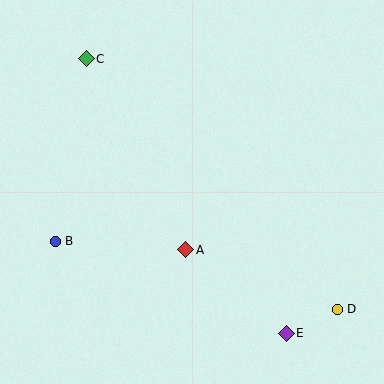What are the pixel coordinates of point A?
Point A is at (186, 250).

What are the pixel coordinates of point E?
Point E is at (286, 333).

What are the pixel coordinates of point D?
Point D is at (337, 309).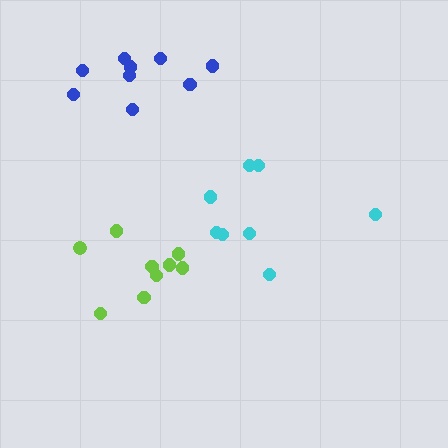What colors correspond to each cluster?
The clusters are colored: cyan, blue, lime.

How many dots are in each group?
Group 1: 8 dots, Group 2: 9 dots, Group 3: 9 dots (26 total).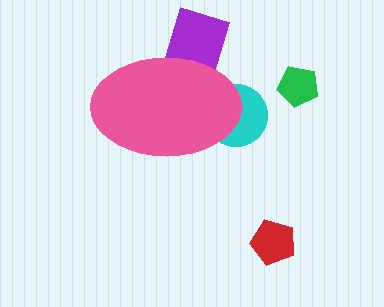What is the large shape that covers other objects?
A pink ellipse.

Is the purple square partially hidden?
Yes, the purple square is partially hidden behind the pink ellipse.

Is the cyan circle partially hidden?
Yes, the cyan circle is partially hidden behind the pink ellipse.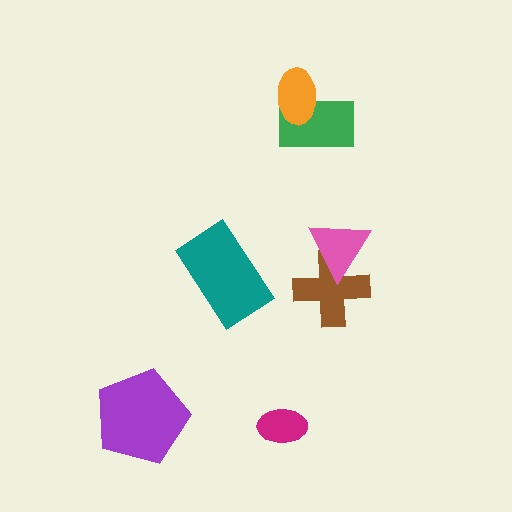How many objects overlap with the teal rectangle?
0 objects overlap with the teal rectangle.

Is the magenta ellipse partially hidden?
No, no other shape covers it.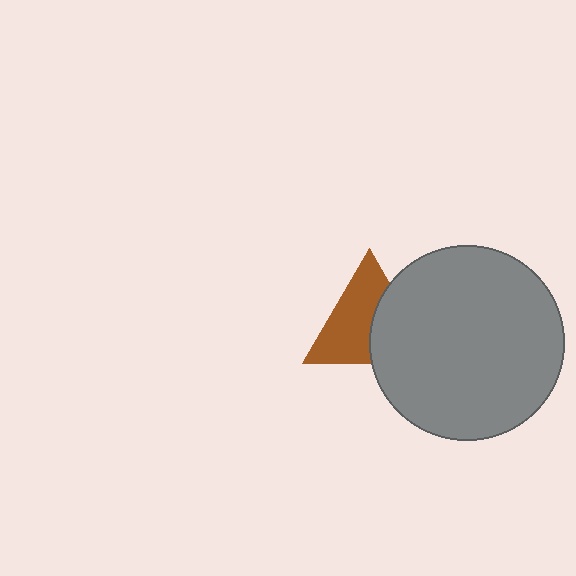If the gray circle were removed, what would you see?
You would see the complete brown triangle.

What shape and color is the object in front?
The object in front is a gray circle.